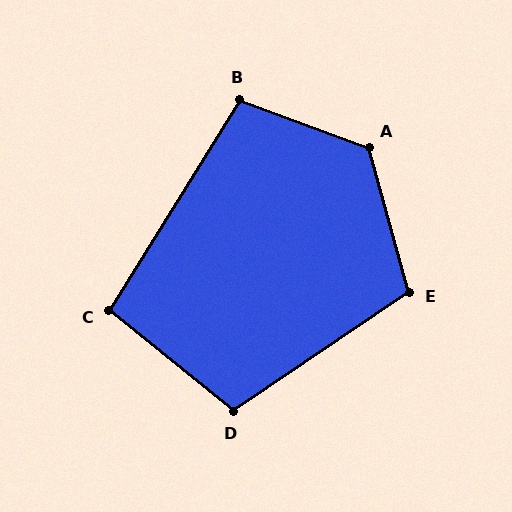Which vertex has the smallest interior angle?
C, at approximately 97 degrees.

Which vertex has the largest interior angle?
A, at approximately 125 degrees.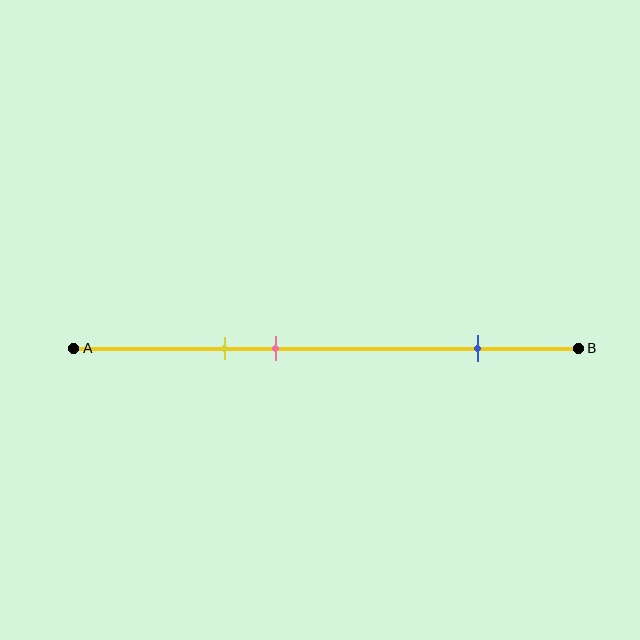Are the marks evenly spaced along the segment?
No, the marks are not evenly spaced.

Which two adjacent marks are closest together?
The yellow and pink marks are the closest adjacent pair.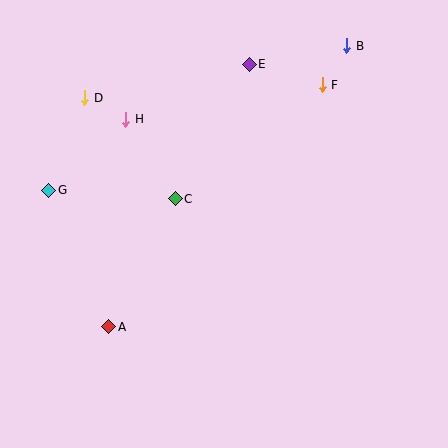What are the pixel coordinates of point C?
Point C is at (175, 199).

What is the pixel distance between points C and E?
The distance between C and E is 154 pixels.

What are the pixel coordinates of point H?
Point H is at (126, 119).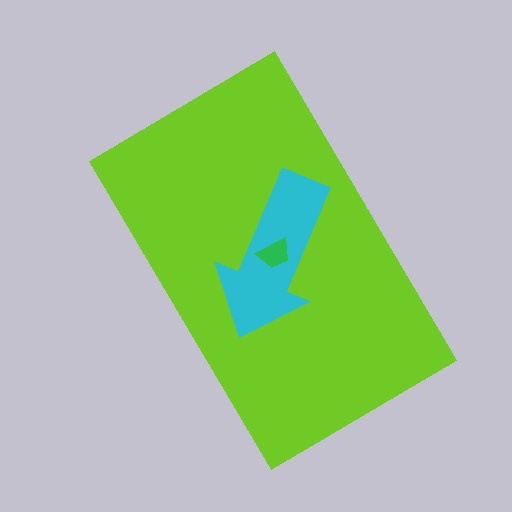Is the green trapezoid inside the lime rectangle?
Yes.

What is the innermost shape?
The green trapezoid.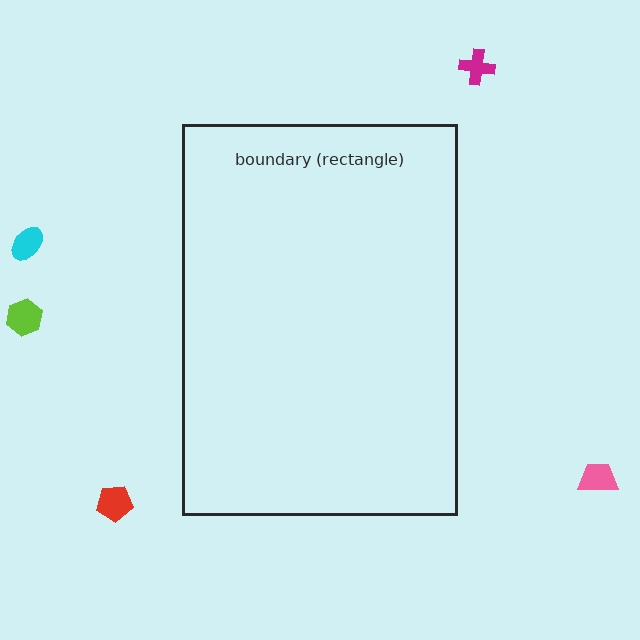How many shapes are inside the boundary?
0 inside, 5 outside.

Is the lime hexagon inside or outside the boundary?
Outside.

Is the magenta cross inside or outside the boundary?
Outside.